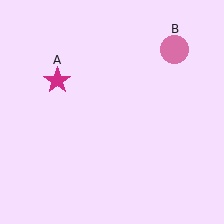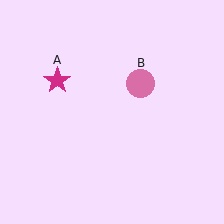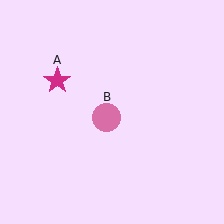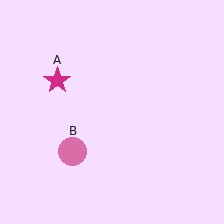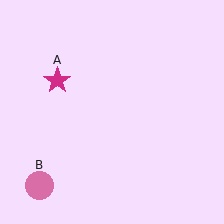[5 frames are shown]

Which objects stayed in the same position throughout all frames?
Magenta star (object A) remained stationary.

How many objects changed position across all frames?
1 object changed position: pink circle (object B).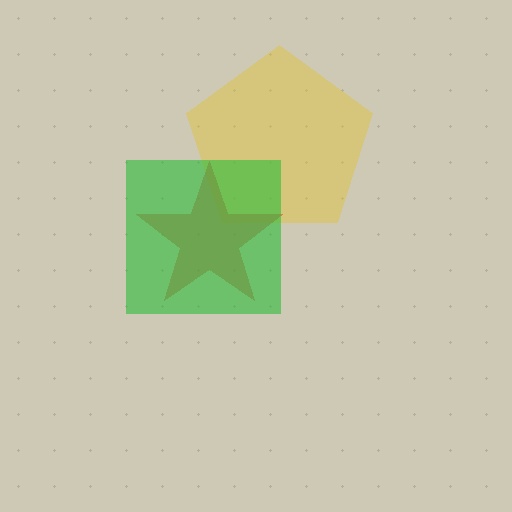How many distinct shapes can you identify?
There are 3 distinct shapes: a yellow pentagon, a red star, a green square.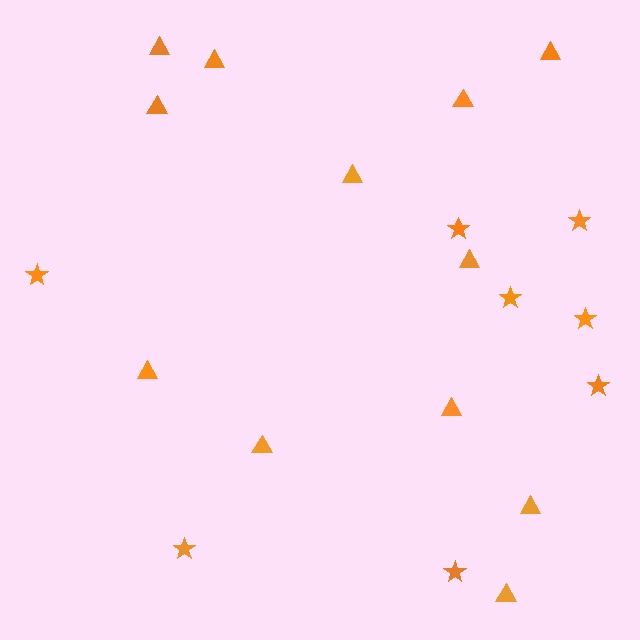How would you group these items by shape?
There are 2 groups: one group of stars (8) and one group of triangles (12).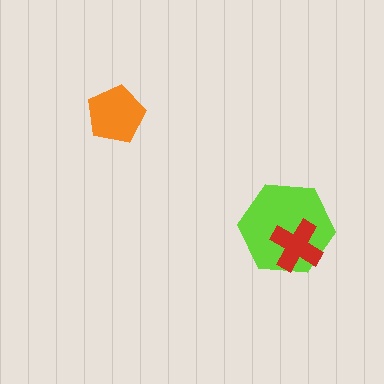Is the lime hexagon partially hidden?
Yes, it is partially covered by another shape.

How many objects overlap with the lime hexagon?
1 object overlaps with the lime hexagon.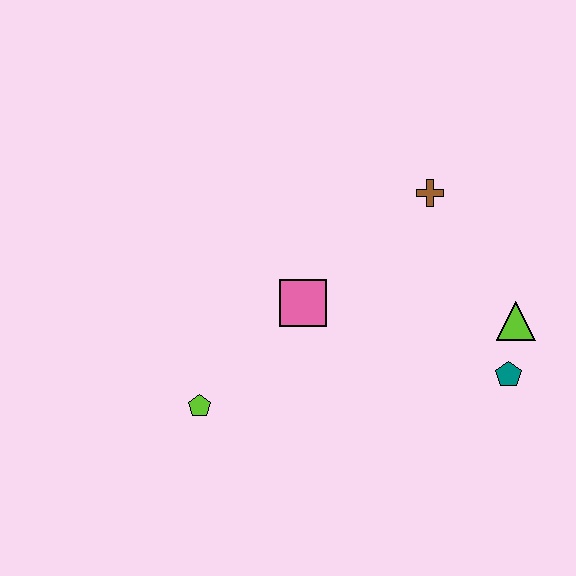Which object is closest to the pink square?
The lime pentagon is closest to the pink square.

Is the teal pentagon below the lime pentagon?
No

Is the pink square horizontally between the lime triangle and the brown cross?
No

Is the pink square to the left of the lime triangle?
Yes